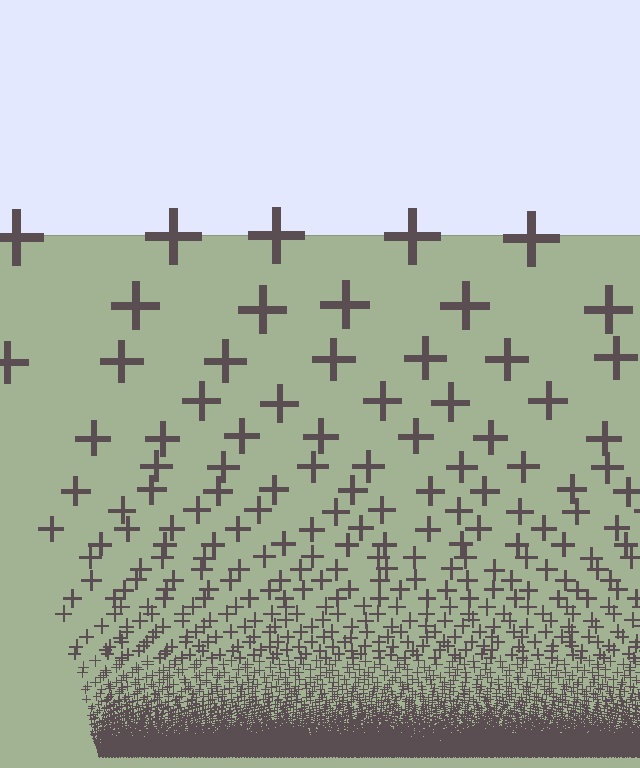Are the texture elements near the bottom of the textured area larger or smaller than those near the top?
Smaller. The gradient is inverted — elements near the bottom are smaller and denser.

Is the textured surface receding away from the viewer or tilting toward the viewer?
The surface appears to tilt toward the viewer. Texture elements get larger and sparser toward the top.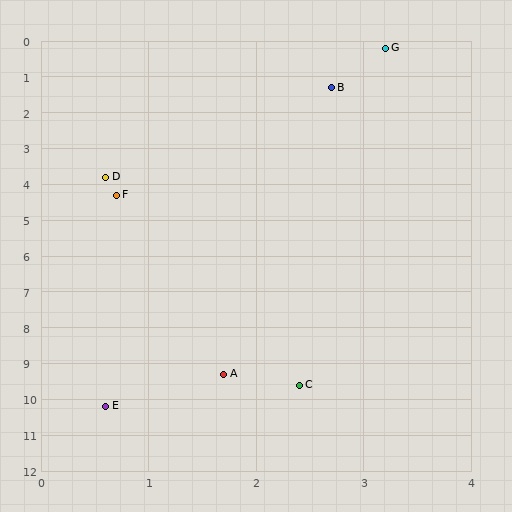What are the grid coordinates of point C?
Point C is at approximately (2.4, 9.6).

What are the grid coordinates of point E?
Point E is at approximately (0.6, 10.2).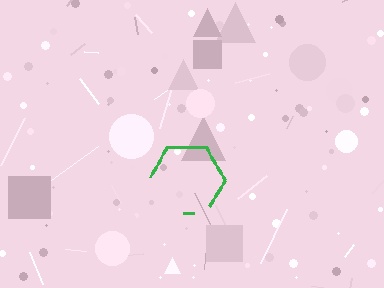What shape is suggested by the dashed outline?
The dashed outline suggests a hexagon.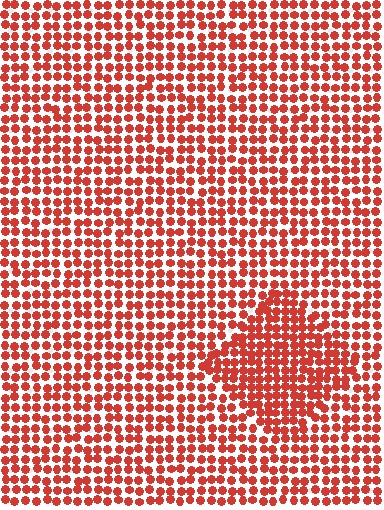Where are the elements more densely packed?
The elements are more densely packed inside the diamond boundary.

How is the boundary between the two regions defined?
The boundary is defined by a change in element density (approximately 1.5x ratio). All elements are the same color, size, and shape.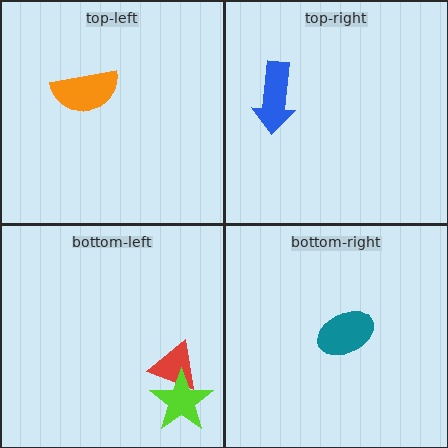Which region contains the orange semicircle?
The top-left region.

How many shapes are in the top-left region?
1.